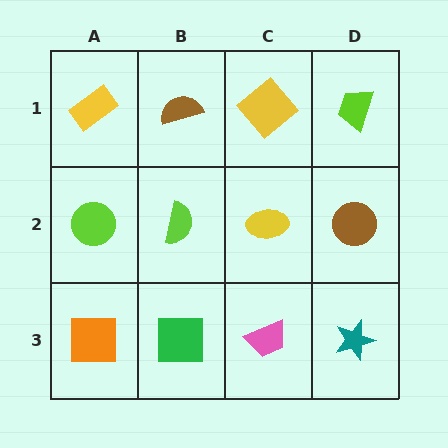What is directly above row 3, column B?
A lime semicircle.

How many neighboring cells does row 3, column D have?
2.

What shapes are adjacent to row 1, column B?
A lime semicircle (row 2, column B), a yellow rectangle (row 1, column A), a yellow diamond (row 1, column C).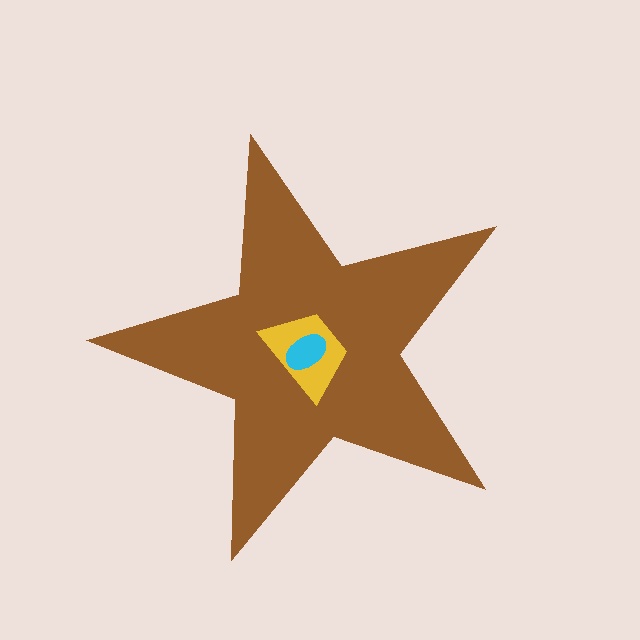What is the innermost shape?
The cyan ellipse.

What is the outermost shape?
The brown star.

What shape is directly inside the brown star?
The yellow trapezoid.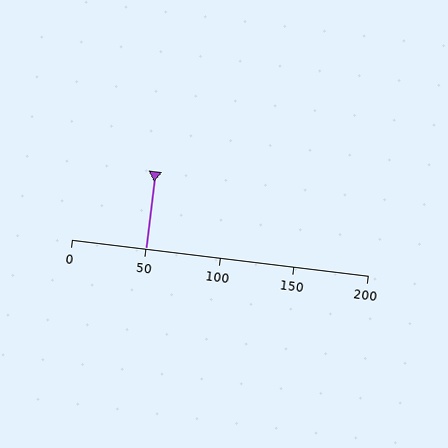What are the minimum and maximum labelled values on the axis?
The axis runs from 0 to 200.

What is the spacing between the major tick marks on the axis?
The major ticks are spaced 50 apart.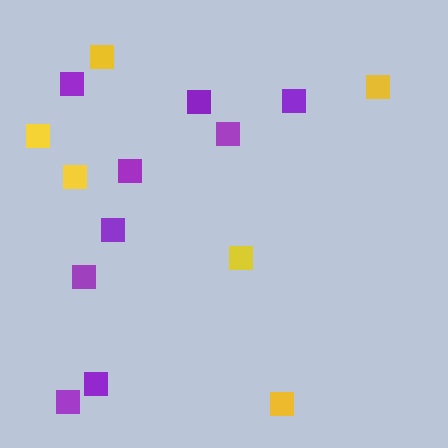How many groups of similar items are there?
There are 2 groups: one group of yellow squares (6) and one group of purple squares (9).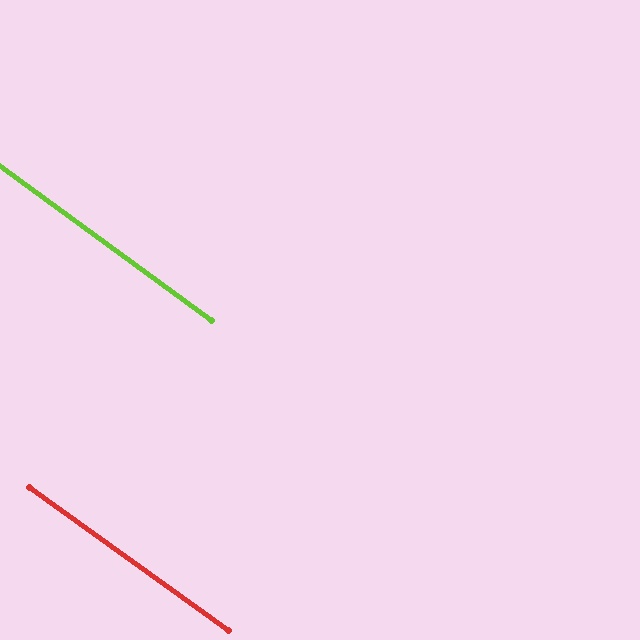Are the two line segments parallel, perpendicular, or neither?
Parallel — their directions differ by only 0.2°.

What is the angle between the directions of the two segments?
Approximately 0 degrees.